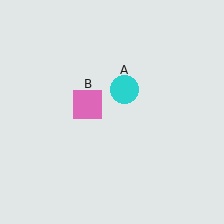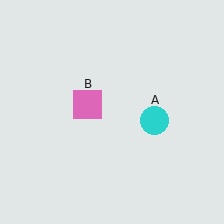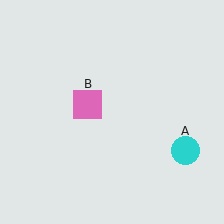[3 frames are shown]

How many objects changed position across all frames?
1 object changed position: cyan circle (object A).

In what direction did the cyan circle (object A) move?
The cyan circle (object A) moved down and to the right.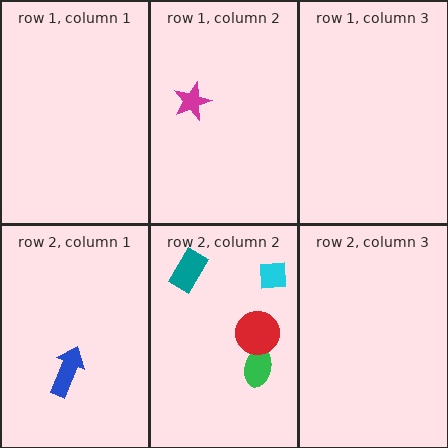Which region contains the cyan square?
The row 2, column 2 region.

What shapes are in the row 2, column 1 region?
The blue arrow.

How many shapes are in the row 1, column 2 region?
1.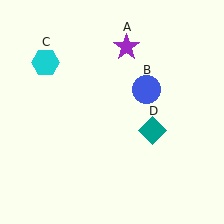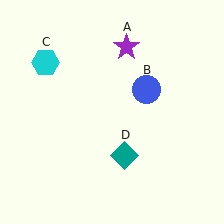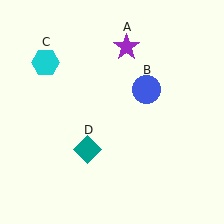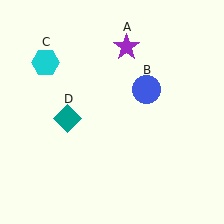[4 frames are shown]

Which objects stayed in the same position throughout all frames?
Purple star (object A) and blue circle (object B) and cyan hexagon (object C) remained stationary.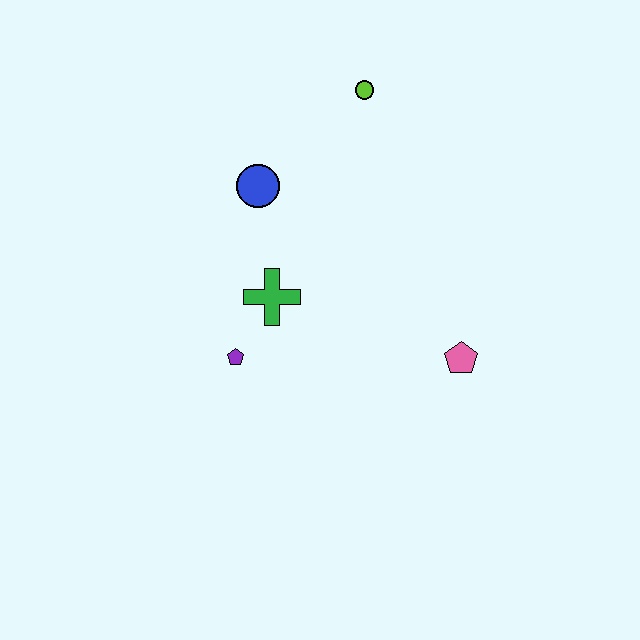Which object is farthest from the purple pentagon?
The lime circle is farthest from the purple pentagon.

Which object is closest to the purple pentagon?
The green cross is closest to the purple pentagon.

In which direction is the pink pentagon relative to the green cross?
The pink pentagon is to the right of the green cross.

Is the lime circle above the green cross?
Yes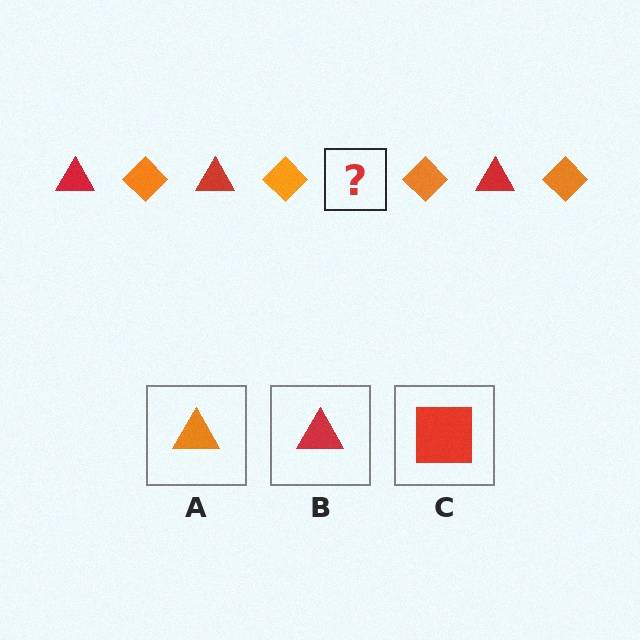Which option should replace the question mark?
Option B.